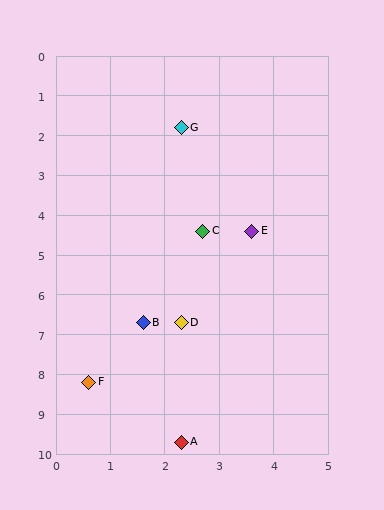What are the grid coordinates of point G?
Point G is at approximately (2.3, 1.8).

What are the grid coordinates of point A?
Point A is at approximately (2.3, 9.7).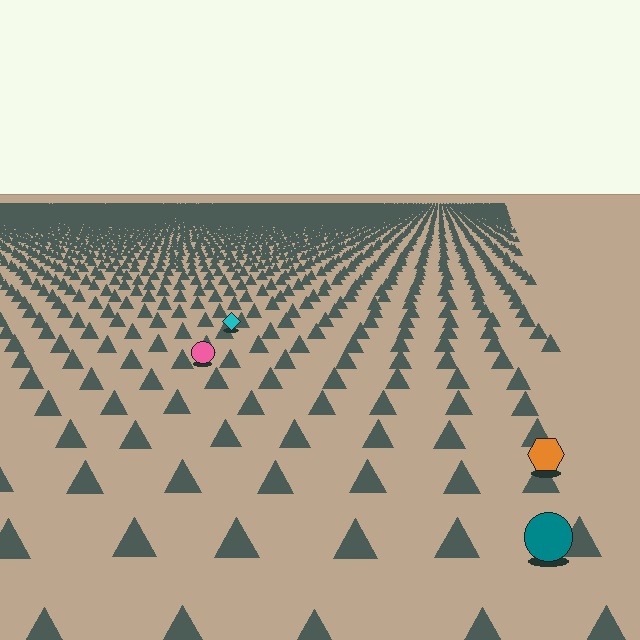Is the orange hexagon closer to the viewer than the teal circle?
No. The teal circle is closer — you can tell from the texture gradient: the ground texture is coarser near it.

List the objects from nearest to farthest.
From nearest to farthest: the teal circle, the orange hexagon, the pink circle, the cyan diamond.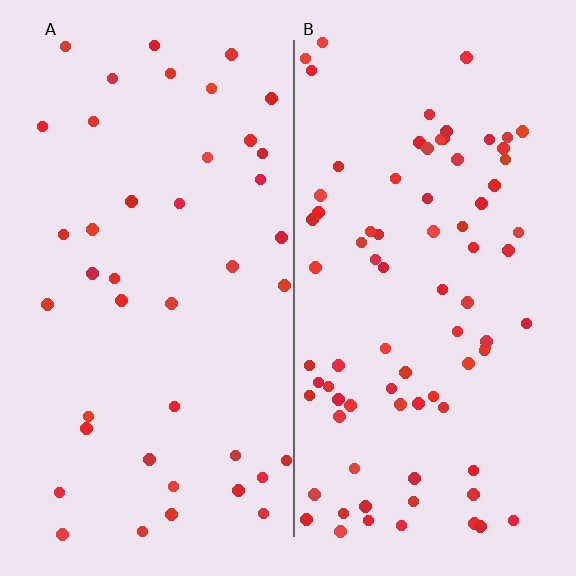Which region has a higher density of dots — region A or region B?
B (the right).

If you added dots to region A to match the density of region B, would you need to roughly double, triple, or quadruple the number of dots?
Approximately double.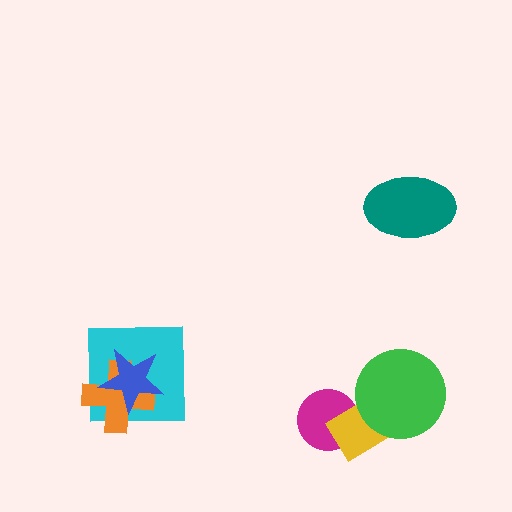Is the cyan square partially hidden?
Yes, it is partially covered by another shape.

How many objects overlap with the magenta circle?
1 object overlaps with the magenta circle.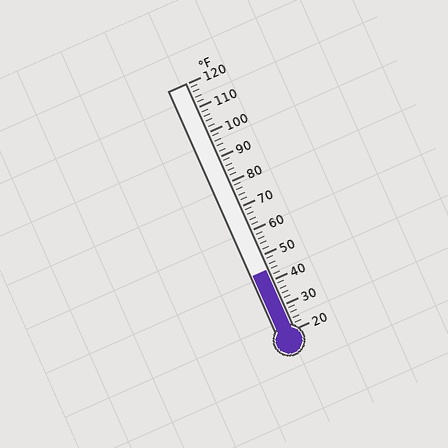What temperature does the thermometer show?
The thermometer shows approximately 44°F.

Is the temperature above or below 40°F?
The temperature is above 40°F.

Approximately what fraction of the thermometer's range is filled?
The thermometer is filled to approximately 25% of its range.